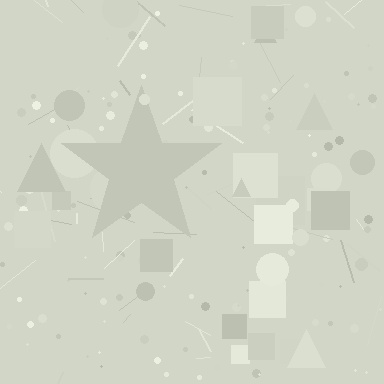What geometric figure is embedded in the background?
A star is embedded in the background.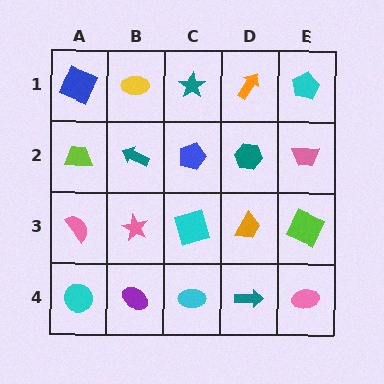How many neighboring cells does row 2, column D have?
4.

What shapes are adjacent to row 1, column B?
A teal arrow (row 2, column B), a blue square (row 1, column A), a teal star (row 1, column C).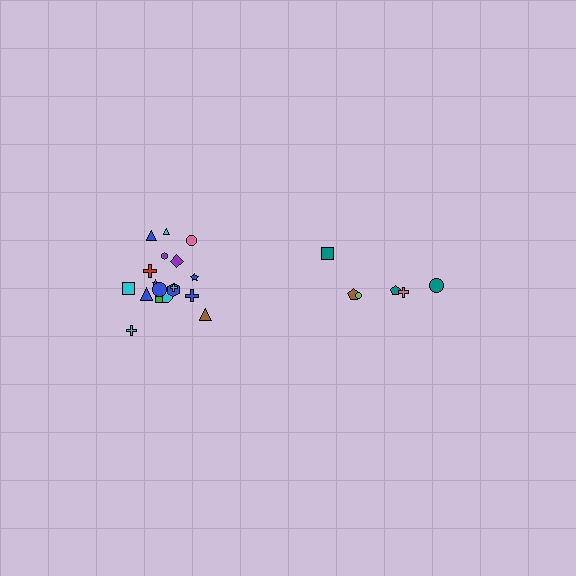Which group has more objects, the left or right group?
The left group.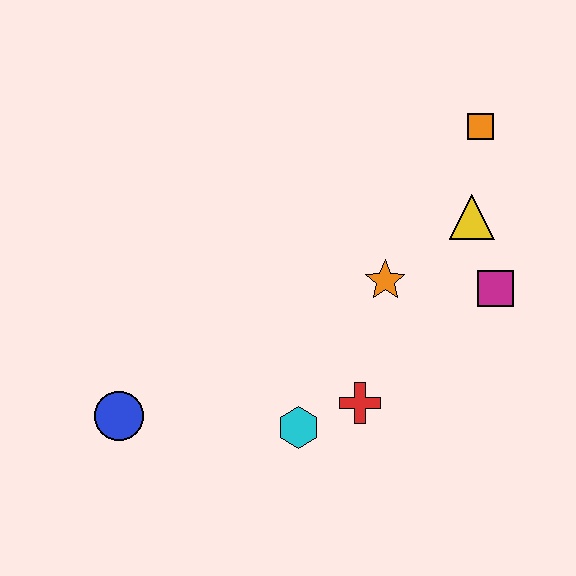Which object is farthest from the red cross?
The orange square is farthest from the red cross.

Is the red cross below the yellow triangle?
Yes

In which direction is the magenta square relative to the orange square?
The magenta square is below the orange square.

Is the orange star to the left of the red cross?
No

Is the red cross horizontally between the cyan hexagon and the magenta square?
Yes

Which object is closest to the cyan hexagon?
The red cross is closest to the cyan hexagon.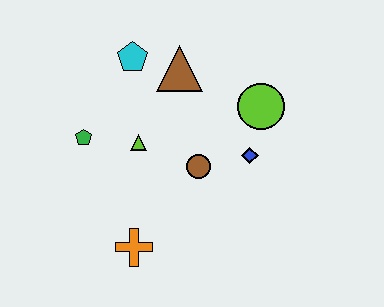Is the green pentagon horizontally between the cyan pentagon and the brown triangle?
No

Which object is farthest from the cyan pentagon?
The orange cross is farthest from the cyan pentagon.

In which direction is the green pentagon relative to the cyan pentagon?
The green pentagon is below the cyan pentagon.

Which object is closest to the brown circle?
The blue diamond is closest to the brown circle.